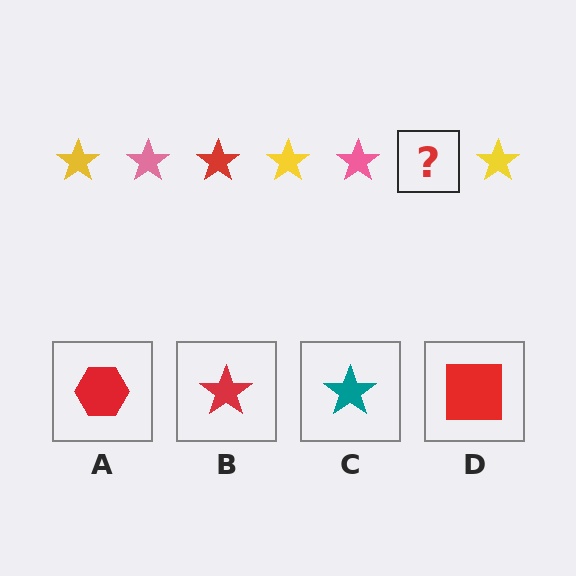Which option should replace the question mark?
Option B.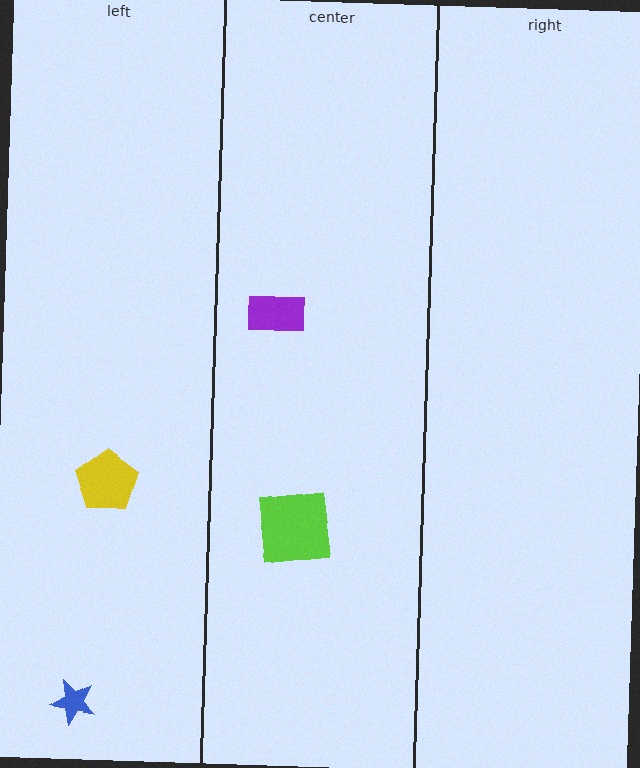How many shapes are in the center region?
2.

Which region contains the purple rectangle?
The center region.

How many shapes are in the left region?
2.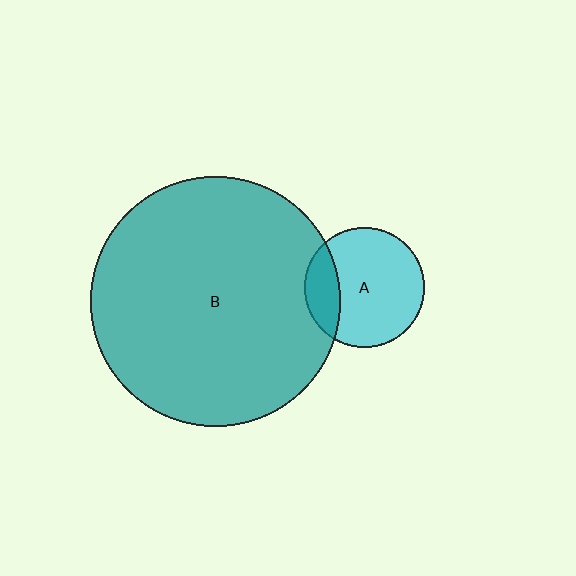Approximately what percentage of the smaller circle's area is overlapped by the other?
Approximately 20%.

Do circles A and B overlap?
Yes.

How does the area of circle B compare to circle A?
Approximately 4.3 times.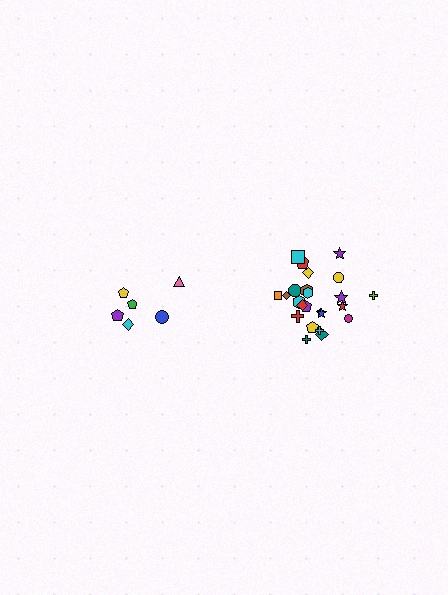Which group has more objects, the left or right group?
The right group.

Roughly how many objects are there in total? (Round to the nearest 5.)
Roughly 30 objects in total.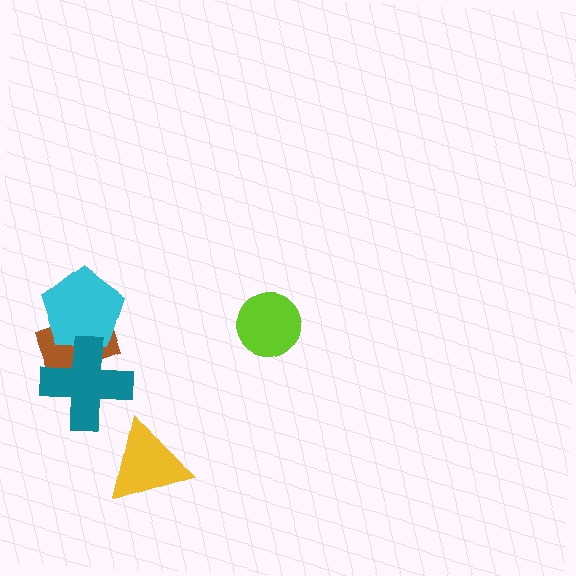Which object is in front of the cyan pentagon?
The teal cross is in front of the cyan pentagon.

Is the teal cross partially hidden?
No, no other shape covers it.